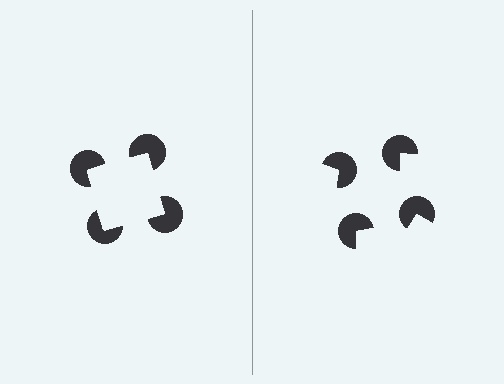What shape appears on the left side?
An illusory square.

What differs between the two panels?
The pac-man discs are positioned identically on both sides; only the wedge orientations differ. On the left they align to a square; on the right they are misaligned.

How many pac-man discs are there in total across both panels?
8 — 4 on each side.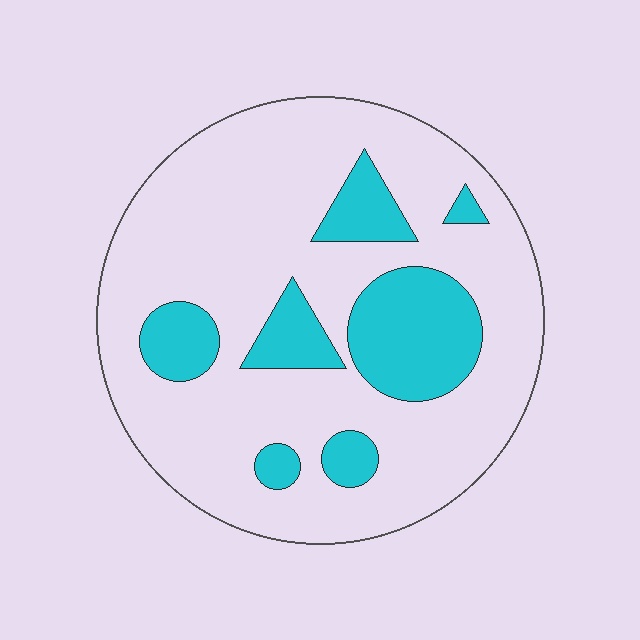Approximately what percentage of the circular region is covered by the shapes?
Approximately 20%.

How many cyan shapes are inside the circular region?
7.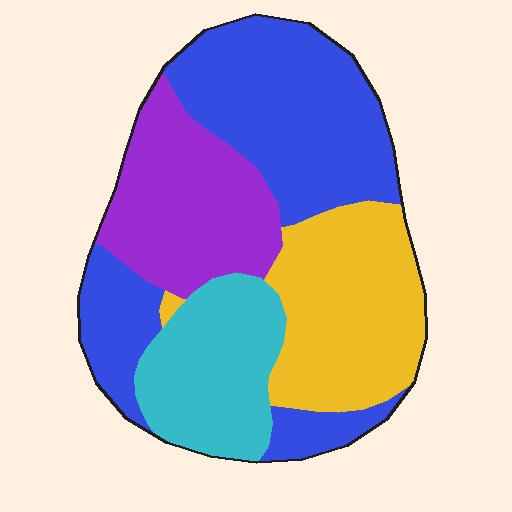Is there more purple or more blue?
Blue.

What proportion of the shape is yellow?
Yellow takes up about one quarter (1/4) of the shape.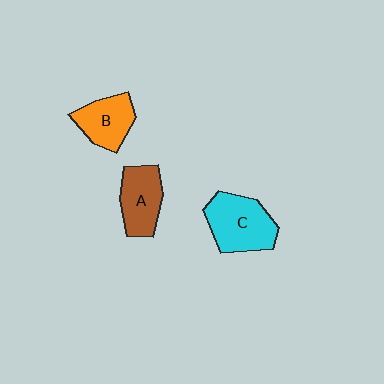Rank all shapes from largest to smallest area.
From largest to smallest: C (cyan), A (brown), B (orange).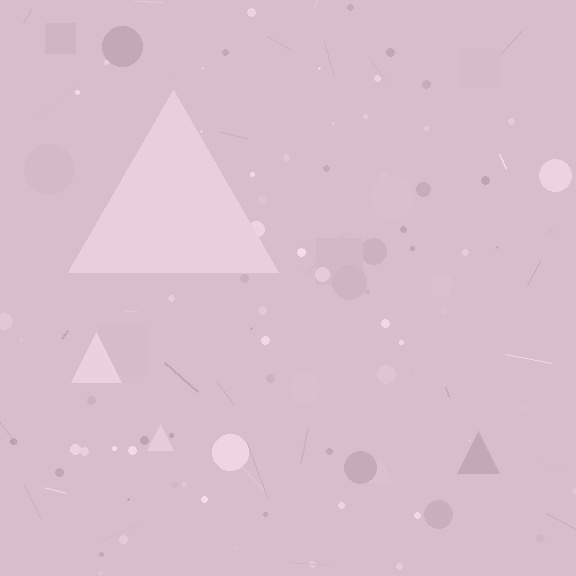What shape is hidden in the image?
A triangle is hidden in the image.